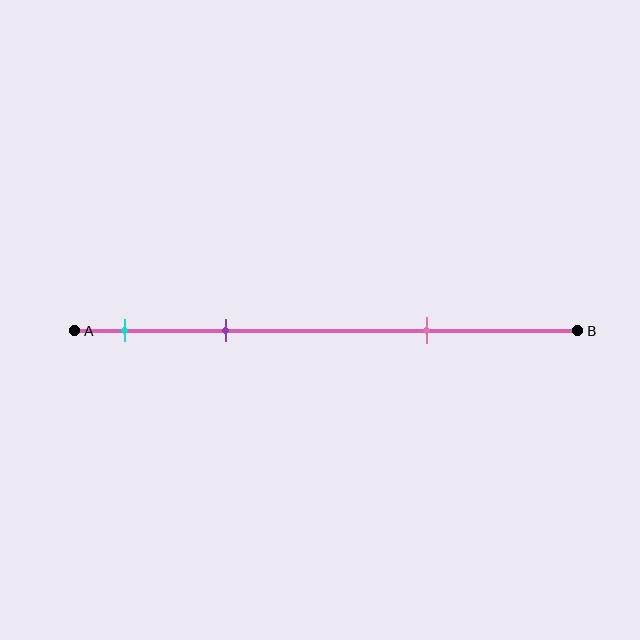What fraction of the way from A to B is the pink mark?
The pink mark is approximately 70% (0.7) of the way from A to B.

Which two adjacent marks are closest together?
The cyan and purple marks are the closest adjacent pair.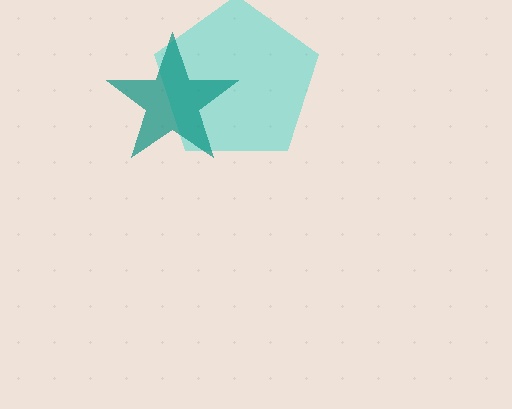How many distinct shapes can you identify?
There are 2 distinct shapes: a cyan pentagon, a teal star.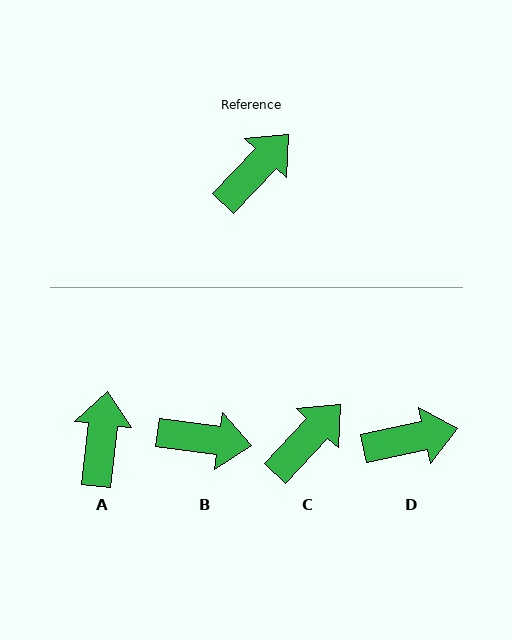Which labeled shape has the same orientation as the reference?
C.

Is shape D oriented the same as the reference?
No, it is off by about 35 degrees.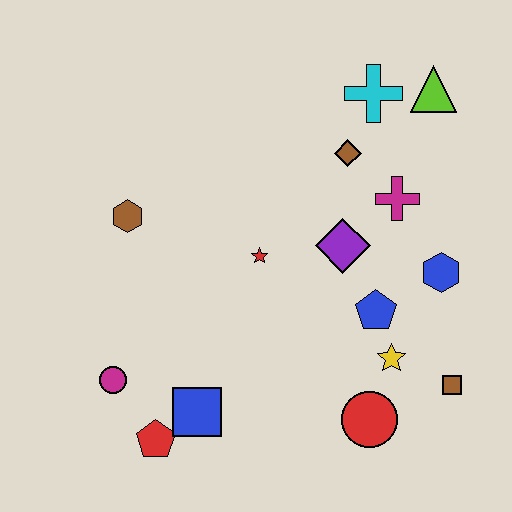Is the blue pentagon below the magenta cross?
Yes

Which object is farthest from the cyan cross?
The red pentagon is farthest from the cyan cross.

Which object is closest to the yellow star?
The blue pentagon is closest to the yellow star.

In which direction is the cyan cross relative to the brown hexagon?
The cyan cross is to the right of the brown hexagon.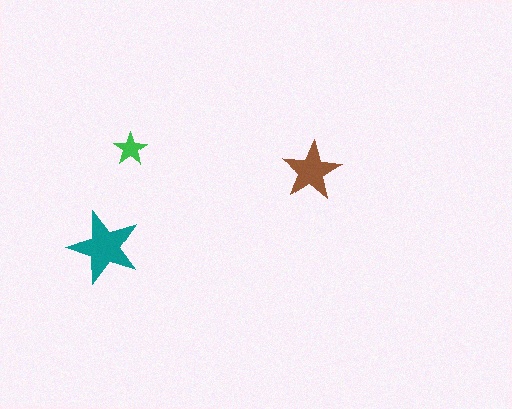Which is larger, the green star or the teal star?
The teal one.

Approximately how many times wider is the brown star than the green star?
About 2 times wider.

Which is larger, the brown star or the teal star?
The teal one.